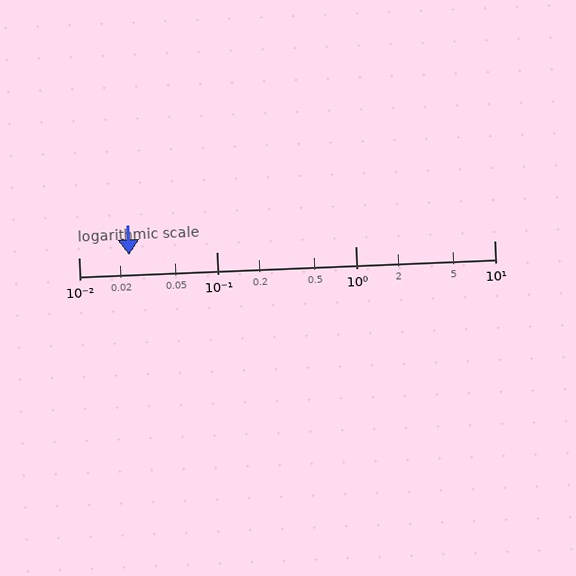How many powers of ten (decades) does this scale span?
The scale spans 3 decades, from 0.01 to 10.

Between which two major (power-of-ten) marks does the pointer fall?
The pointer is between 0.01 and 0.1.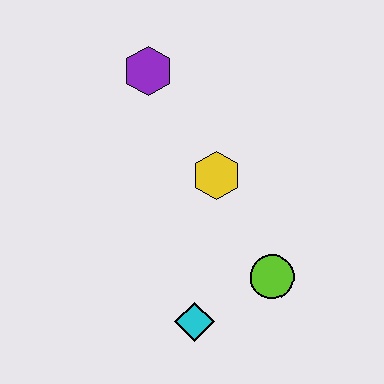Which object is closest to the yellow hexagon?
The lime circle is closest to the yellow hexagon.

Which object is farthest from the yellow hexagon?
The cyan diamond is farthest from the yellow hexagon.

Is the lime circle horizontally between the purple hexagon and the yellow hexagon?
No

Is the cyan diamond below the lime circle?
Yes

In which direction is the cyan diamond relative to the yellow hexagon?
The cyan diamond is below the yellow hexagon.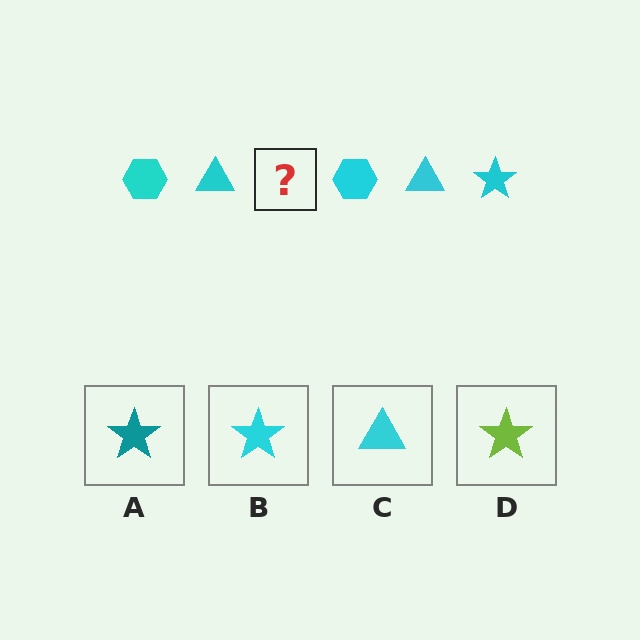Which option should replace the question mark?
Option B.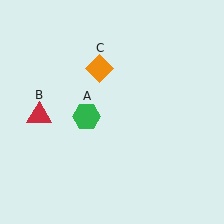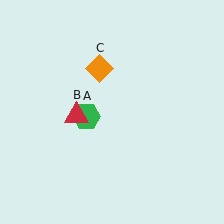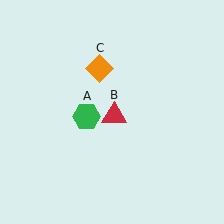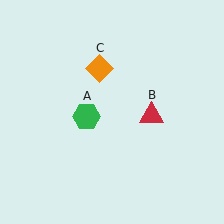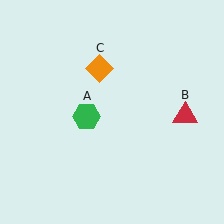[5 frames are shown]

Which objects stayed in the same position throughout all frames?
Green hexagon (object A) and orange diamond (object C) remained stationary.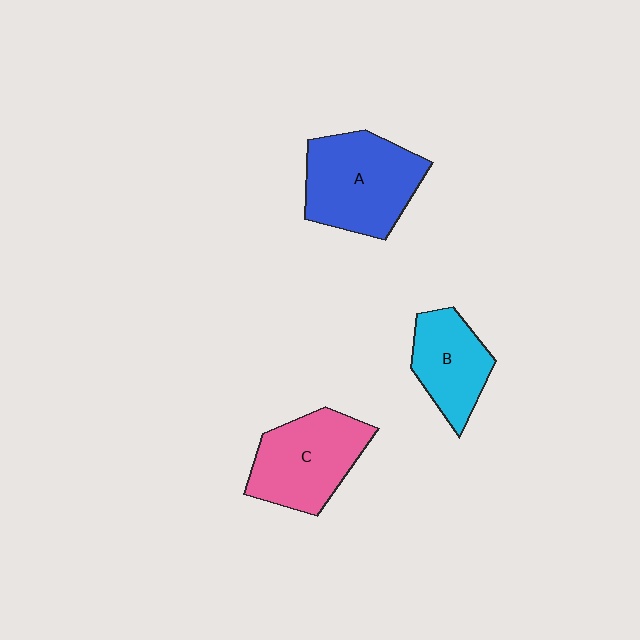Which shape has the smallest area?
Shape B (cyan).